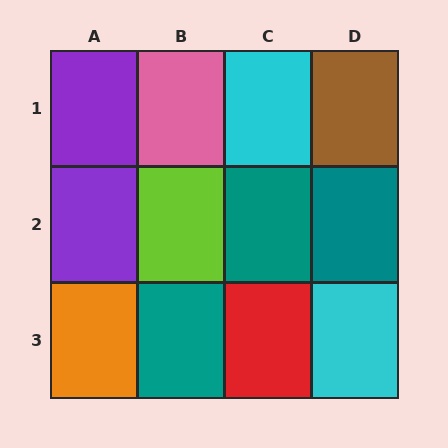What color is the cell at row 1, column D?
Brown.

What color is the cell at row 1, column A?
Purple.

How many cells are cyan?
2 cells are cyan.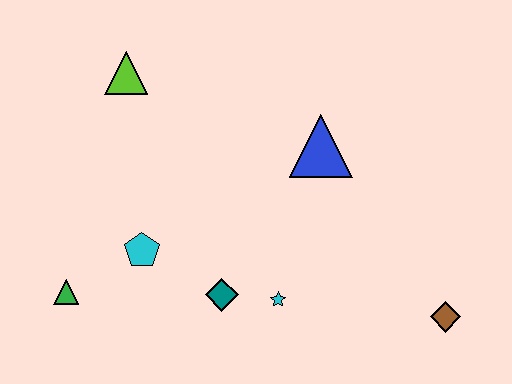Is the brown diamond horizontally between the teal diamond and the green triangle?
No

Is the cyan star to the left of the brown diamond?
Yes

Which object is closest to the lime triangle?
The cyan pentagon is closest to the lime triangle.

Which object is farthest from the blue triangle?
The green triangle is farthest from the blue triangle.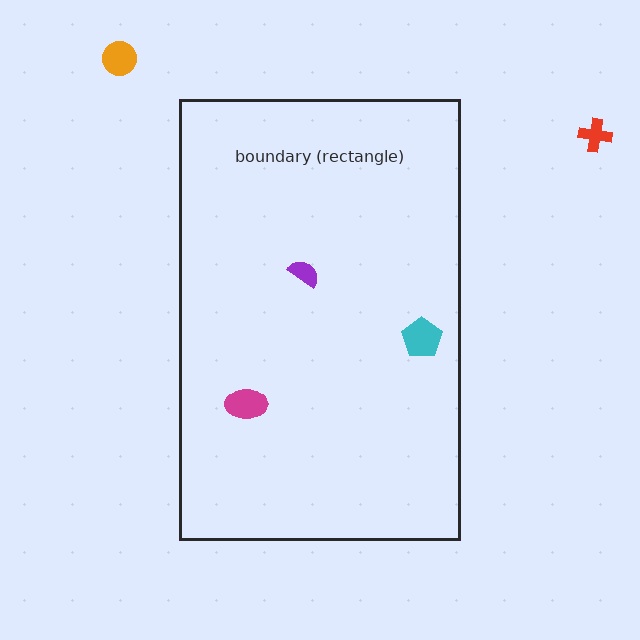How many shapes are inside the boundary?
3 inside, 2 outside.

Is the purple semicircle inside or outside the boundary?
Inside.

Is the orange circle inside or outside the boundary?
Outside.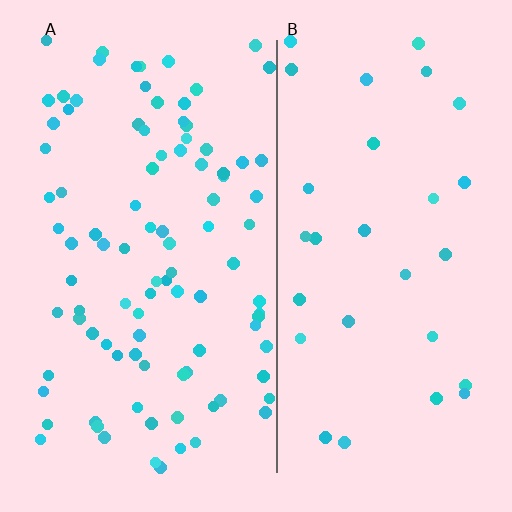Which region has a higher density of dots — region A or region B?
A (the left).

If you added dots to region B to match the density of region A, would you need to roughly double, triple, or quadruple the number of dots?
Approximately triple.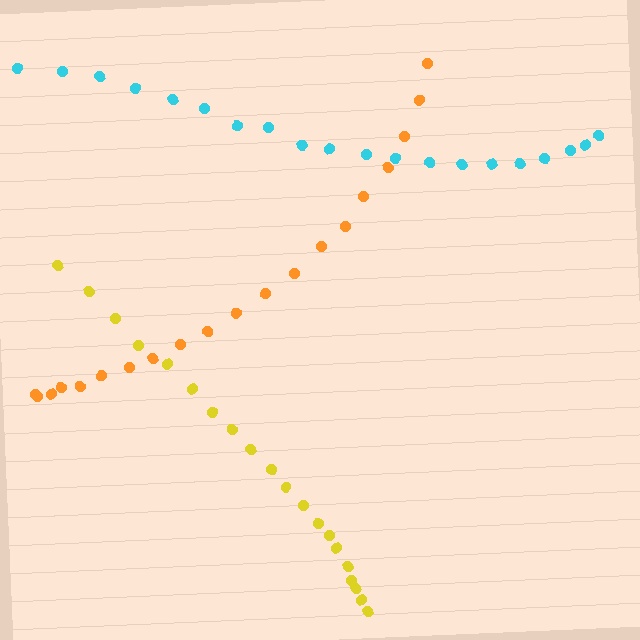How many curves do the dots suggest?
There are 3 distinct paths.